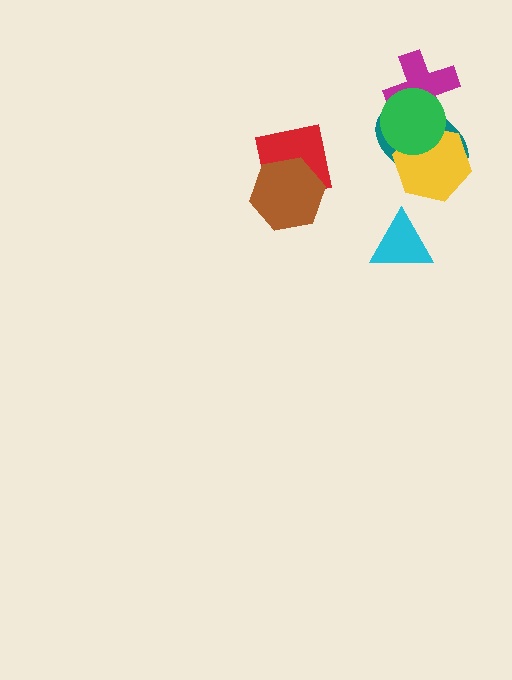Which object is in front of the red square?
The brown hexagon is in front of the red square.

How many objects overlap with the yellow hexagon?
2 objects overlap with the yellow hexagon.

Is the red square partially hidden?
Yes, it is partially covered by another shape.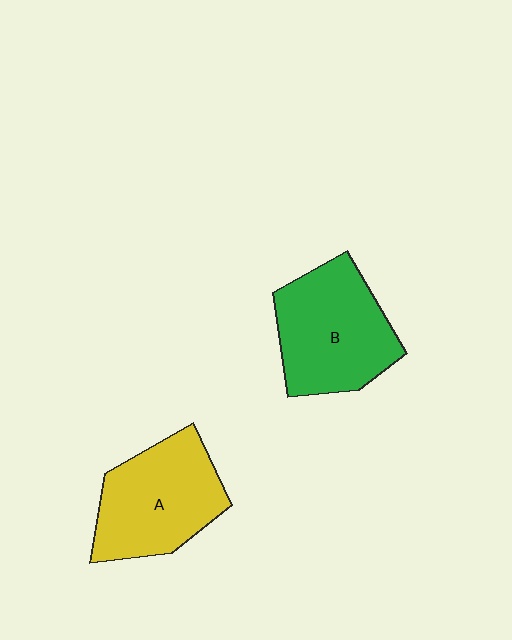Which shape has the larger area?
Shape B (green).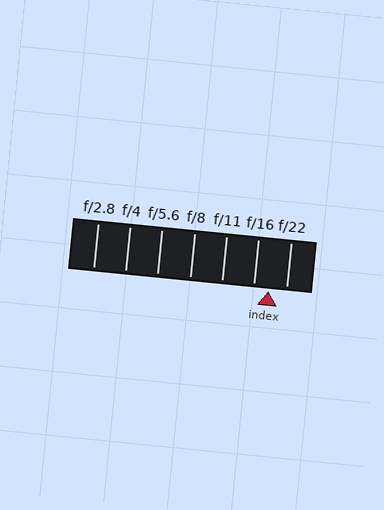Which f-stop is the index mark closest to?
The index mark is closest to f/16.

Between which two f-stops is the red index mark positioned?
The index mark is between f/16 and f/22.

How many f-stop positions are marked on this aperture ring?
There are 7 f-stop positions marked.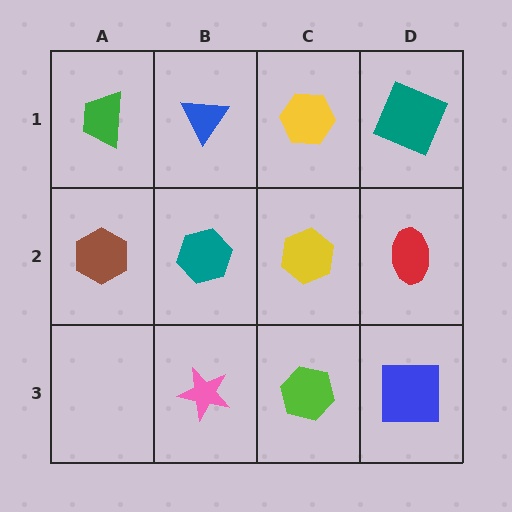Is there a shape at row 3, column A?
No, that cell is empty.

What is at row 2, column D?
A red ellipse.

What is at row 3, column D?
A blue square.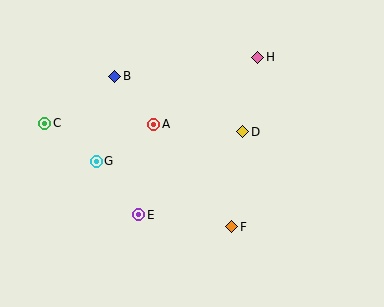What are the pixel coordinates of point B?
Point B is at (115, 76).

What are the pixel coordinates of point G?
Point G is at (96, 162).